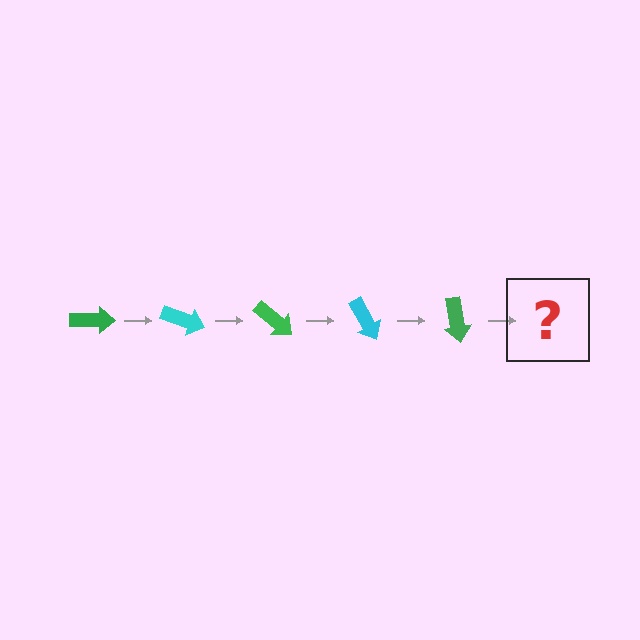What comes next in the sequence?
The next element should be a cyan arrow, rotated 100 degrees from the start.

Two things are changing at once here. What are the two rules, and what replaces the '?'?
The two rules are that it rotates 20 degrees each step and the color cycles through green and cyan. The '?' should be a cyan arrow, rotated 100 degrees from the start.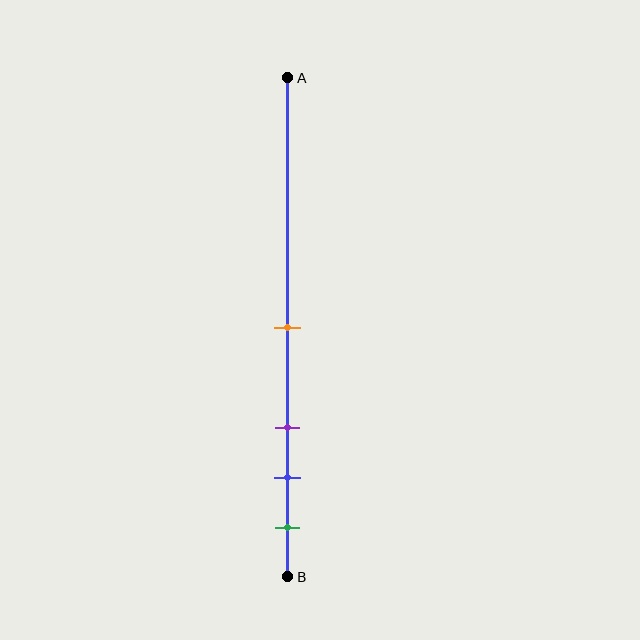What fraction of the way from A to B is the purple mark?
The purple mark is approximately 70% (0.7) of the way from A to B.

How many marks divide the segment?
There are 4 marks dividing the segment.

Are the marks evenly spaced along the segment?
No, the marks are not evenly spaced.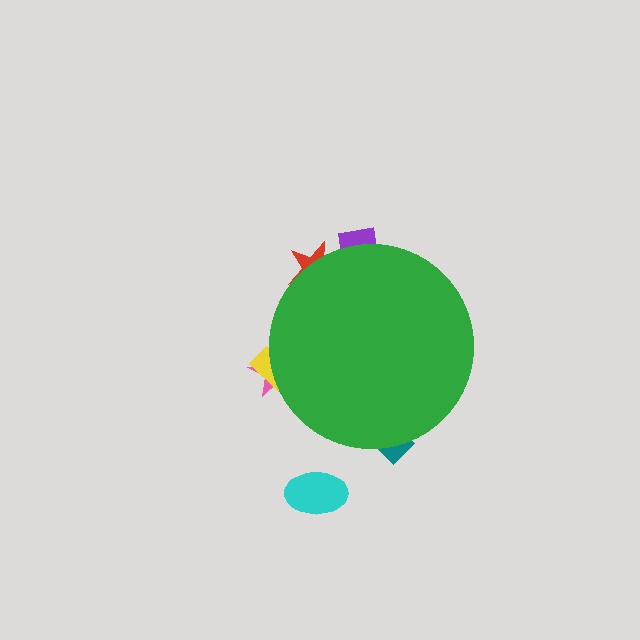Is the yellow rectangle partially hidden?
Yes, the yellow rectangle is partially hidden behind the green circle.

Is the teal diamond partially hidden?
Yes, the teal diamond is partially hidden behind the green circle.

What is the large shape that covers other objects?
A green circle.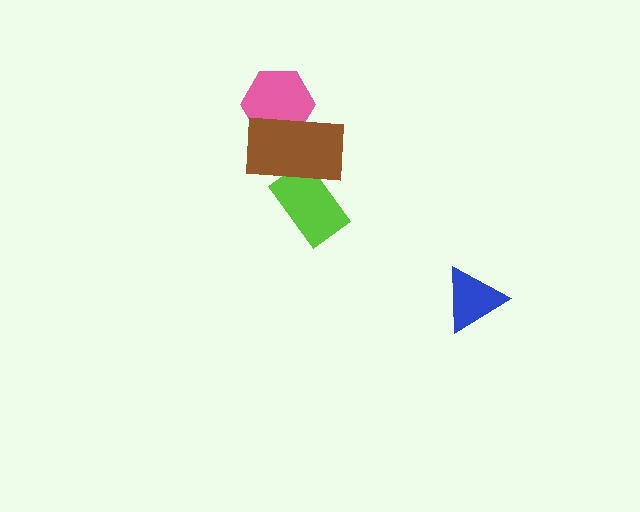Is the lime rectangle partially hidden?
Yes, it is partially covered by another shape.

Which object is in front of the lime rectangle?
The brown rectangle is in front of the lime rectangle.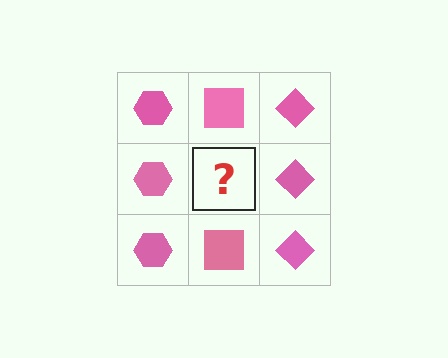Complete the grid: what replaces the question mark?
The question mark should be replaced with a pink square.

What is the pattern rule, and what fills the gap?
The rule is that each column has a consistent shape. The gap should be filled with a pink square.